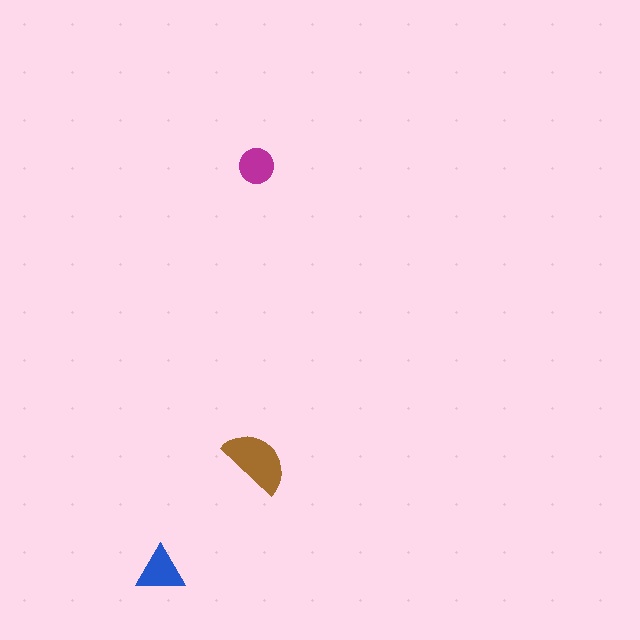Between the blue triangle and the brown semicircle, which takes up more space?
The brown semicircle.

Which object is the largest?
The brown semicircle.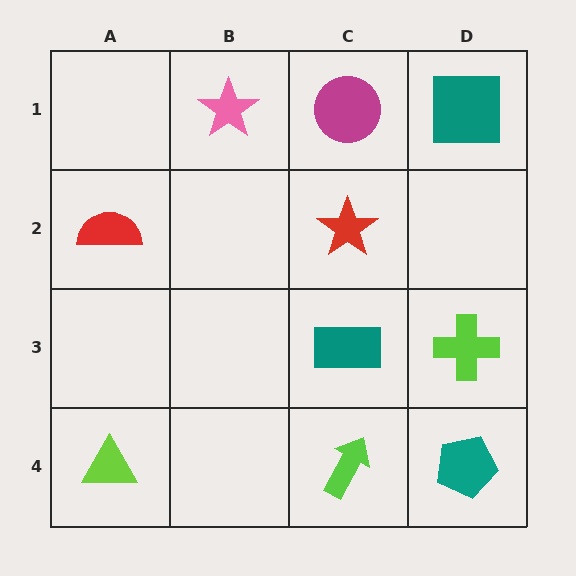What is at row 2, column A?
A red semicircle.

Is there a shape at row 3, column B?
No, that cell is empty.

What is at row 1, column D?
A teal square.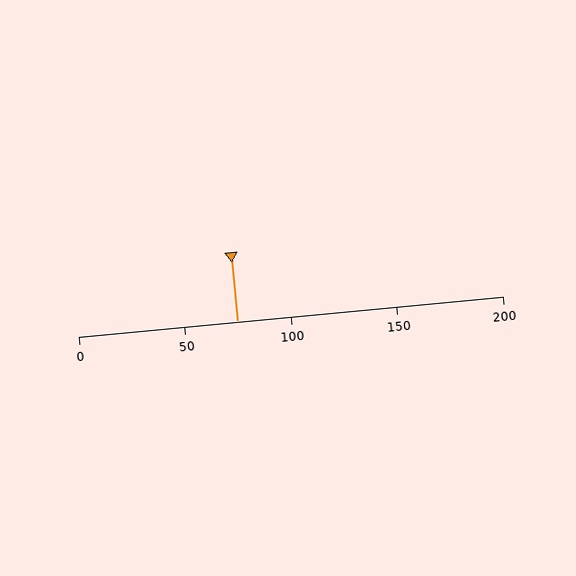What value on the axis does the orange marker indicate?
The marker indicates approximately 75.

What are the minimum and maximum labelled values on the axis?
The axis runs from 0 to 200.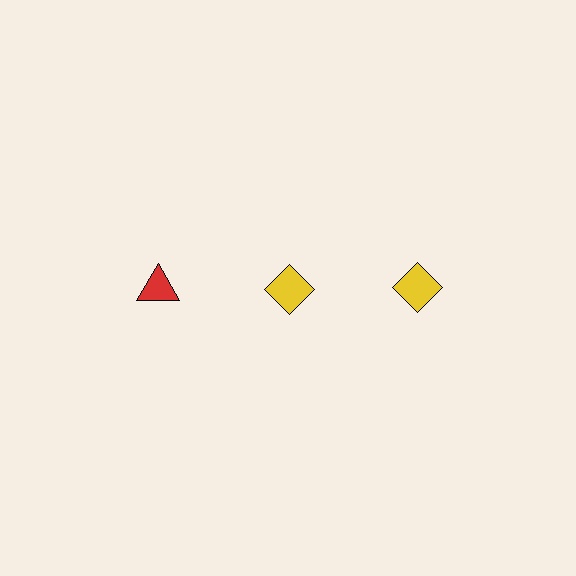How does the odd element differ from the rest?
It differs in both color (red instead of yellow) and shape (triangle instead of diamond).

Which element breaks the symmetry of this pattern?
The red triangle in the top row, leftmost column breaks the symmetry. All other shapes are yellow diamonds.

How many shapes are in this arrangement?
There are 3 shapes arranged in a grid pattern.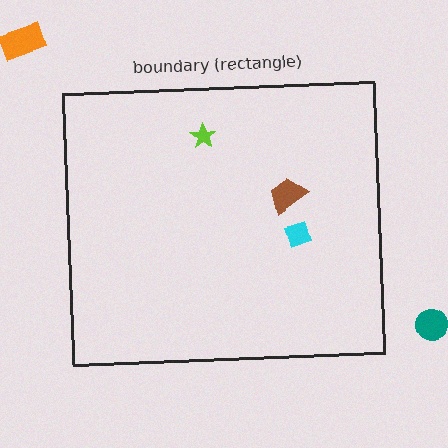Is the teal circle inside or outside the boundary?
Outside.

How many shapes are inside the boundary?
3 inside, 2 outside.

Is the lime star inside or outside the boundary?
Inside.